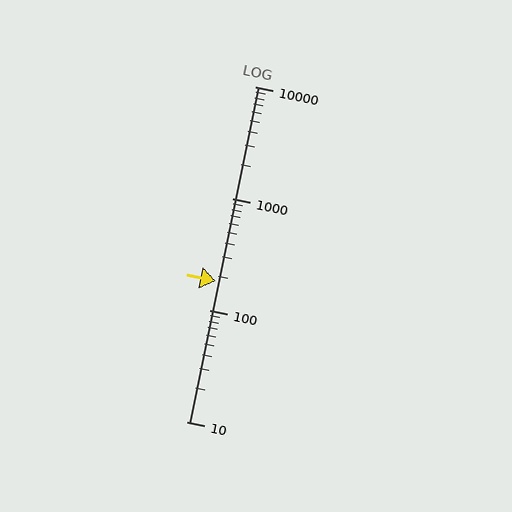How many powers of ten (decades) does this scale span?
The scale spans 3 decades, from 10 to 10000.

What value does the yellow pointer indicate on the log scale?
The pointer indicates approximately 180.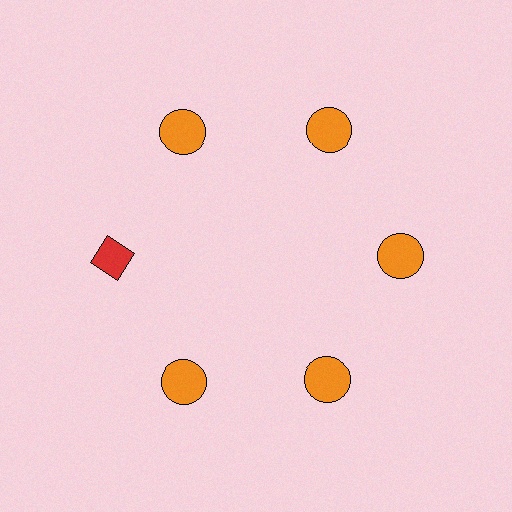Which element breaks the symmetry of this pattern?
The red diamond at roughly the 9 o'clock position breaks the symmetry. All other shapes are orange circles.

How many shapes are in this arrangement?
There are 6 shapes arranged in a ring pattern.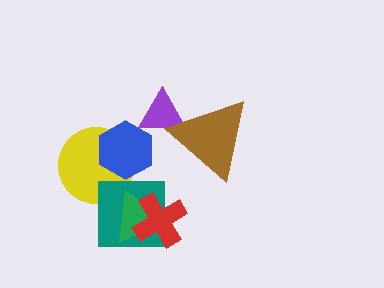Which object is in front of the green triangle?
The red cross is in front of the green triangle.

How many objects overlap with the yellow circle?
2 objects overlap with the yellow circle.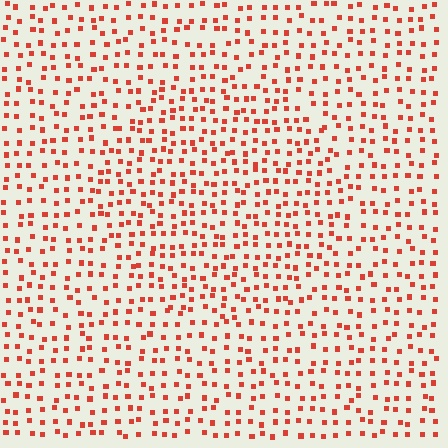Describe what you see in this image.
The image contains small red elements arranged at two different densities. A circle-shaped region is visible where the elements are more densely packed than the surrounding area.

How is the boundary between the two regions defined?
The boundary is defined by a change in element density (approximately 1.4x ratio). All elements are the same color, size, and shape.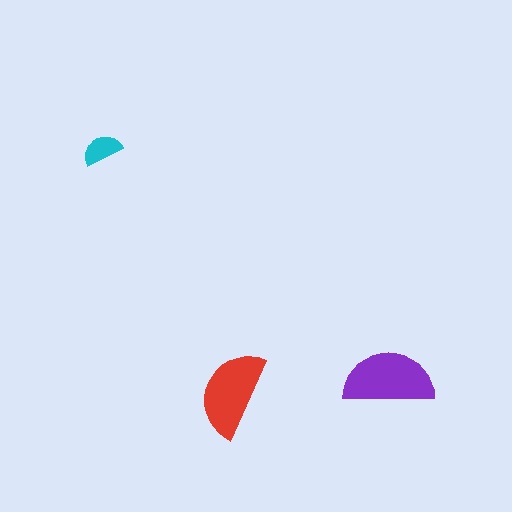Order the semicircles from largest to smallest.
the purple one, the red one, the cyan one.